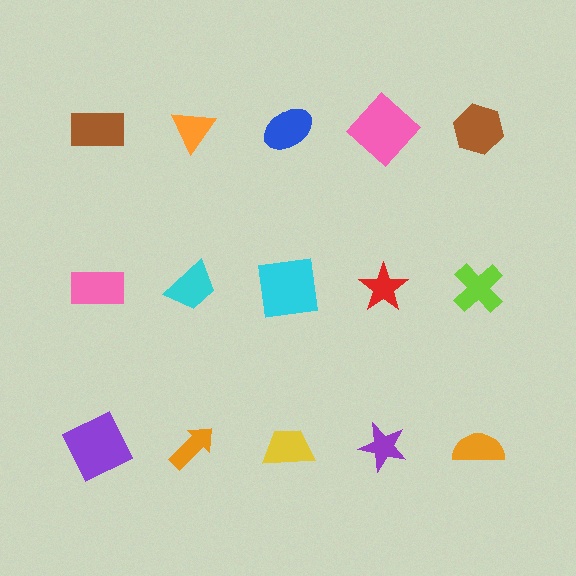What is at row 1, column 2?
An orange triangle.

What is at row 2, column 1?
A pink rectangle.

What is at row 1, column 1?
A brown rectangle.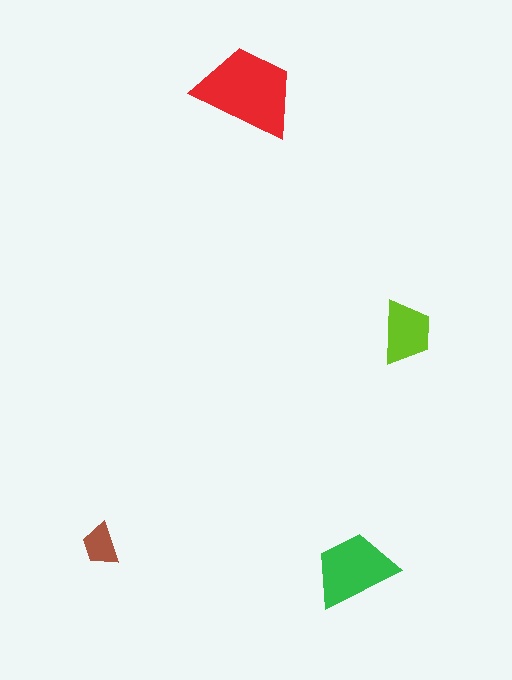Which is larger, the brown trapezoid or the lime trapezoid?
The lime one.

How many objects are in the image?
There are 4 objects in the image.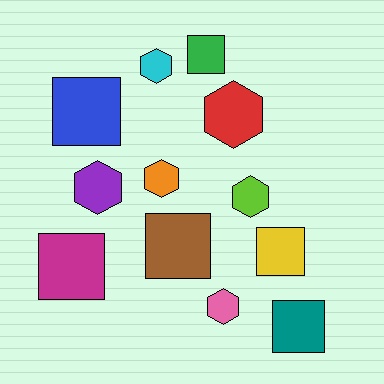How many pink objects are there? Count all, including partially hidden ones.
There is 1 pink object.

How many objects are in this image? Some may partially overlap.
There are 12 objects.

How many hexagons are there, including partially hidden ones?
There are 6 hexagons.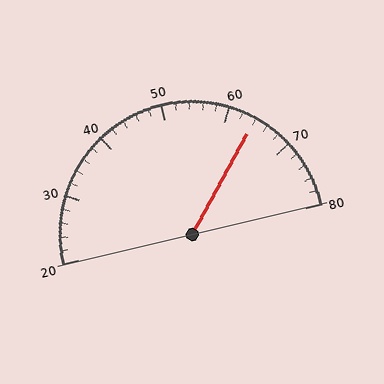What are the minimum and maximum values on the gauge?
The gauge ranges from 20 to 80.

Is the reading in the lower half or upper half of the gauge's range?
The reading is in the upper half of the range (20 to 80).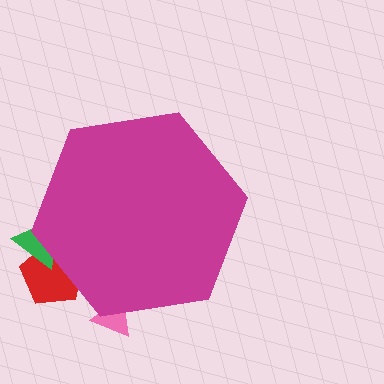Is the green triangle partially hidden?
Yes, the green triangle is partially hidden behind the magenta hexagon.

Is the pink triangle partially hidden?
Yes, the pink triangle is partially hidden behind the magenta hexagon.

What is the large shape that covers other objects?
A magenta hexagon.